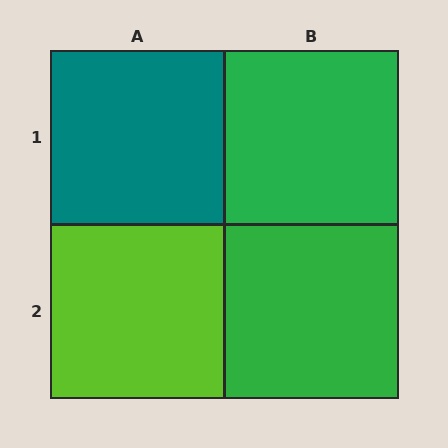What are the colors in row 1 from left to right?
Teal, green.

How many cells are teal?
1 cell is teal.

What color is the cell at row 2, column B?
Green.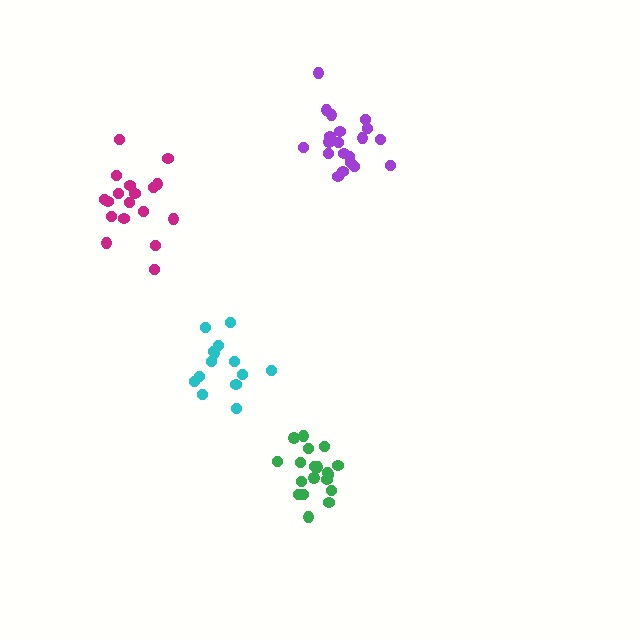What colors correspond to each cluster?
The clusters are colored: magenta, cyan, purple, green.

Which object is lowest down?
The green cluster is bottommost.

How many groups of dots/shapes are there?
There are 4 groups.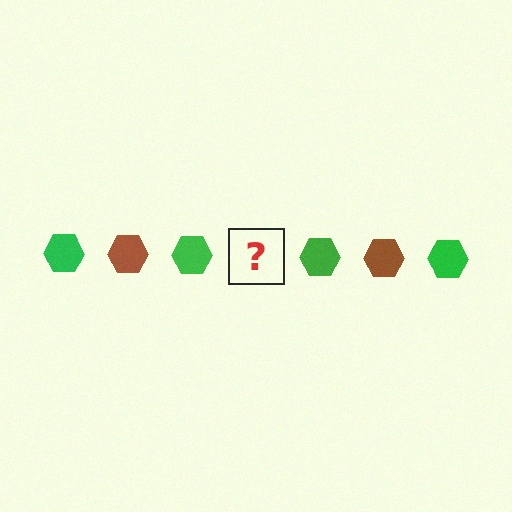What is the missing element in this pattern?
The missing element is a brown hexagon.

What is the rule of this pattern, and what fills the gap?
The rule is that the pattern cycles through green, brown hexagons. The gap should be filled with a brown hexagon.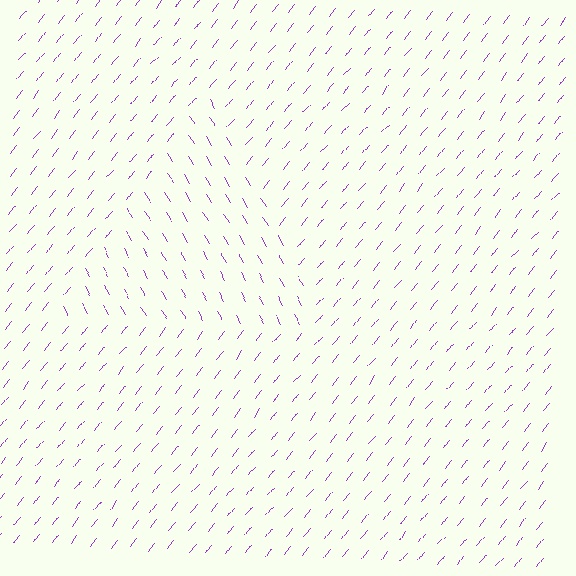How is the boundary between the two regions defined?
The boundary is defined purely by a change in line orientation (approximately 70 degrees difference). All lines are the same color and thickness.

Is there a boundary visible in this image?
Yes, there is a texture boundary formed by a change in line orientation.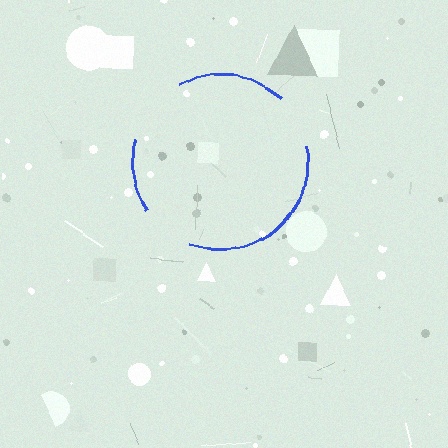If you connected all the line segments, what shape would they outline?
They would outline a circle.